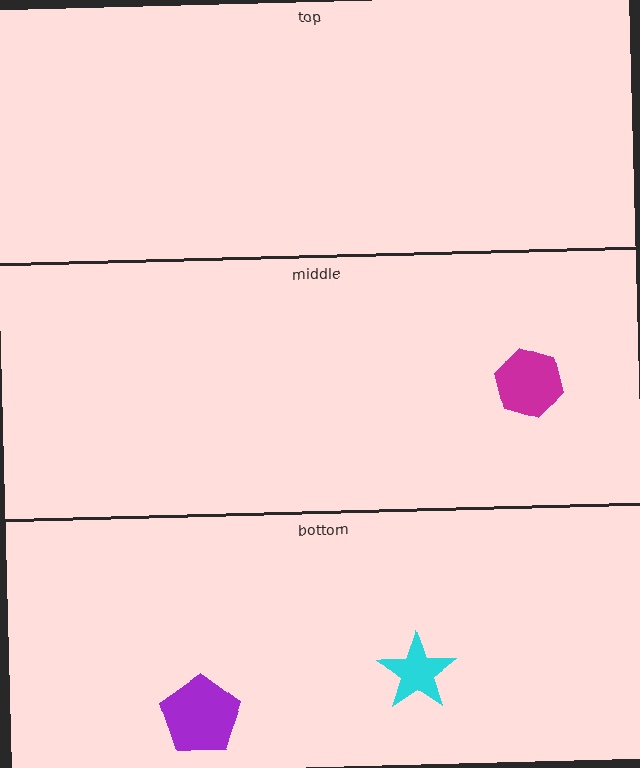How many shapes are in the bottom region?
2.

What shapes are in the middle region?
The magenta hexagon.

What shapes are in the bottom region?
The purple pentagon, the cyan star.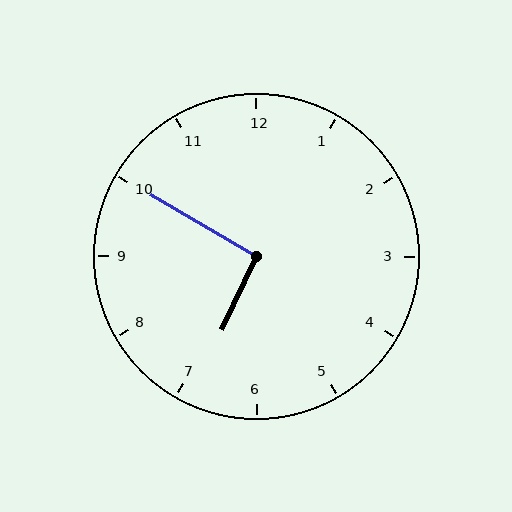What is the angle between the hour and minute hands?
Approximately 95 degrees.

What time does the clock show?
6:50.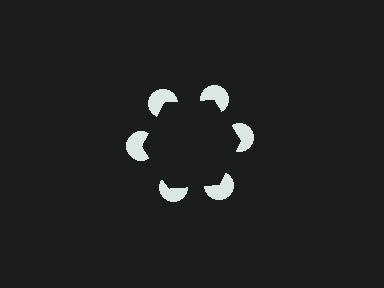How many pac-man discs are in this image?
There are 6 — one at each vertex of the illusory hexagon.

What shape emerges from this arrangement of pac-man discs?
An illusory hexagon — its edges are inferred from the aligned wedge cuts in the pac-man discs, not physically drawn.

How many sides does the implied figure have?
6 sides.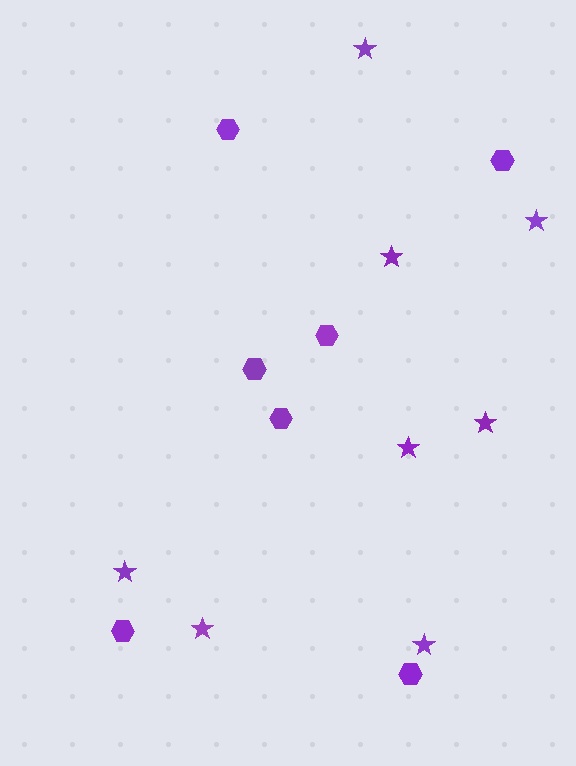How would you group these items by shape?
There are 2 groups: one group of hexagons (7) and one group of stars (8).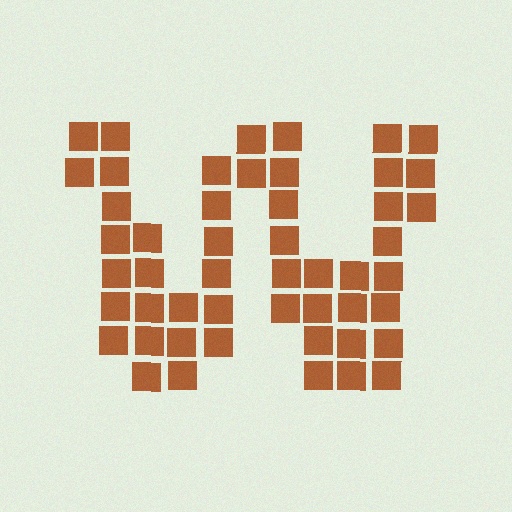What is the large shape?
The large shape is the letter W.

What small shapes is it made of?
It is made of small squares.